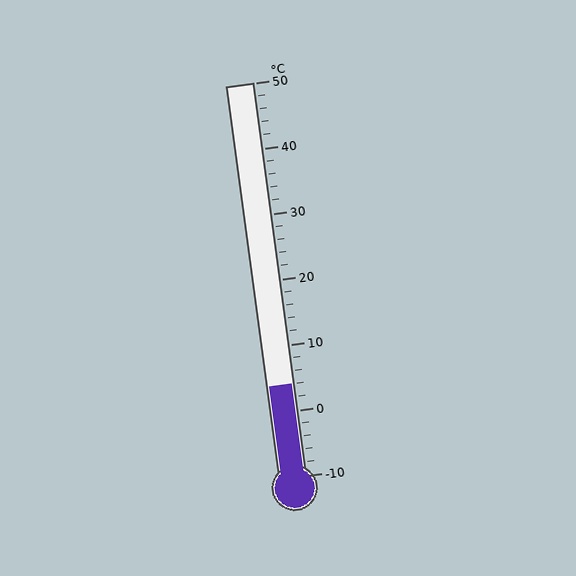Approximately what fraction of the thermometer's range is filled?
The thermometer is filled to approximately 25% of its range.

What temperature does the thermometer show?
The thermometer shows approximately 4°C.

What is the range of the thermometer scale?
The thermometer scale ranges from -10°C to 50°C.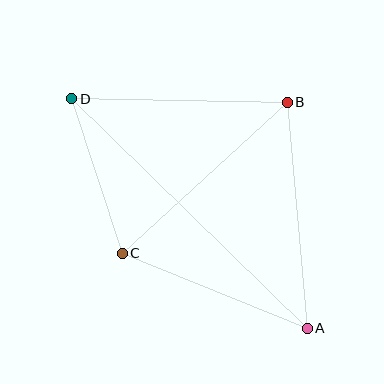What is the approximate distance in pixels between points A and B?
The distance between A and B is approximately 227 pixels.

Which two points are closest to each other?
Points C and D are closest to each other.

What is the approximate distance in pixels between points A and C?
The distance between A and C is approximately 200 pixels.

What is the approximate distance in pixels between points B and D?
The distance between B and D is approximately 216 pixels.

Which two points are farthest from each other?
Points A and D are farthest from each other.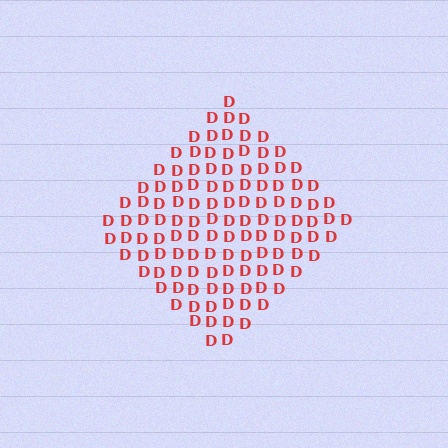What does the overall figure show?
The overall figure shows a diamond.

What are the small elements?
The small elements are letter D's.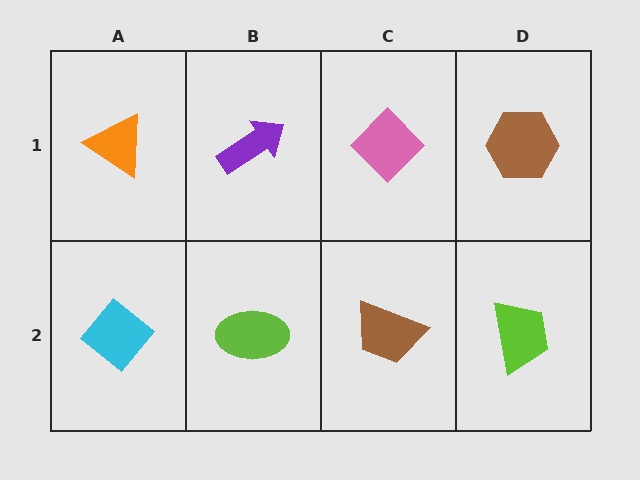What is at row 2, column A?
A cyan diamond.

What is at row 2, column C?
A brown trapezoid.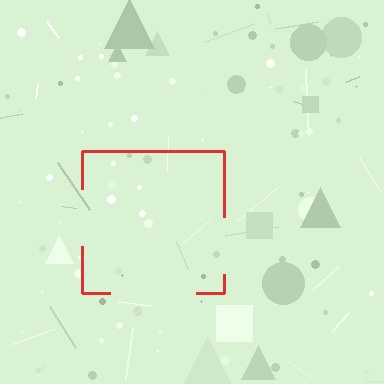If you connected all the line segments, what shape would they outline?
They would outline a square.